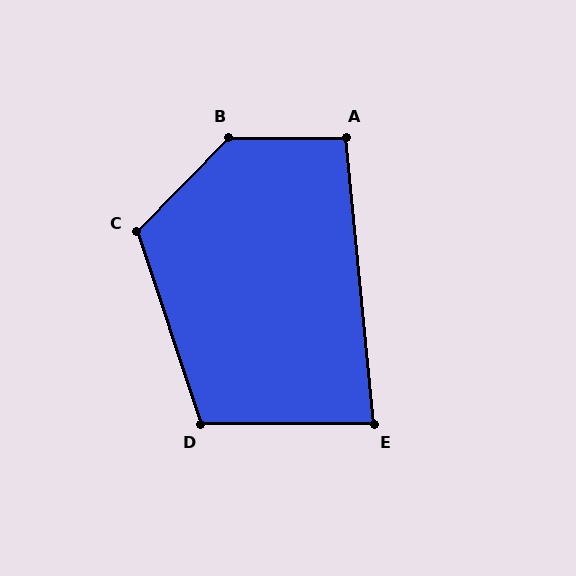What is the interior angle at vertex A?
Approximately 95 degrees (obtuse).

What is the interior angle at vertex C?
Approximately 117 degrees (obtuse).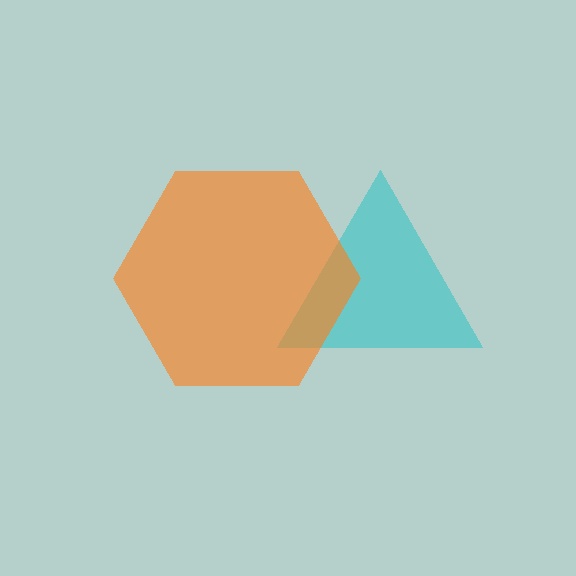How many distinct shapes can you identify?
There are 2 distinct shapes: a cyan triangle, an orange hexagon.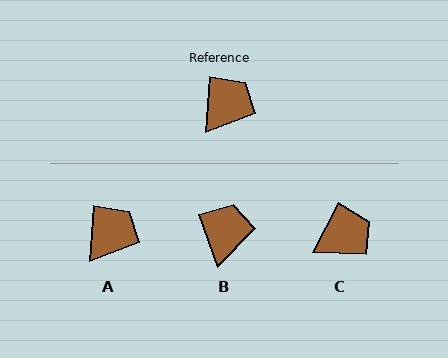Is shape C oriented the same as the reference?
No, it is off by about 23 degrees.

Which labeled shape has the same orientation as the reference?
A.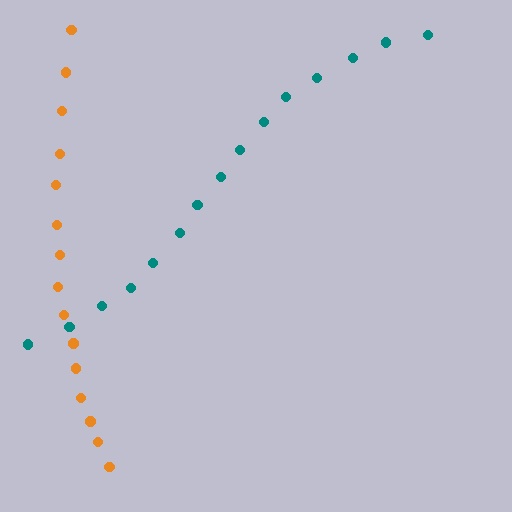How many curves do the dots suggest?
There are 2 distinct paths.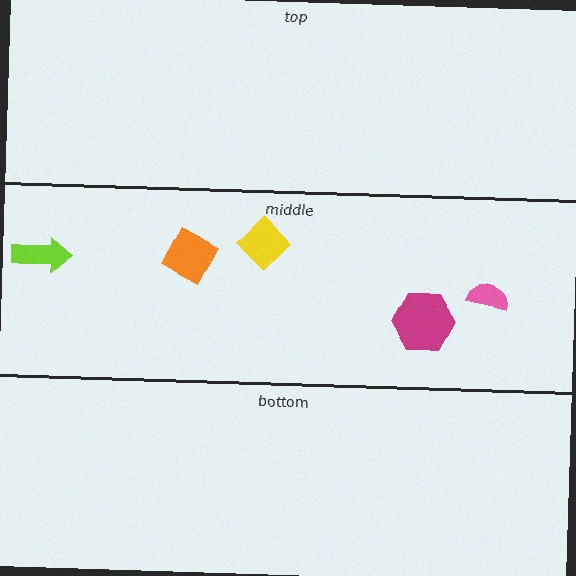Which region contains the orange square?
The middle region.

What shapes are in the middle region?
The lime arrow, the yellow diamond, the magenta hexagon, the orange square, the pink semicircle.